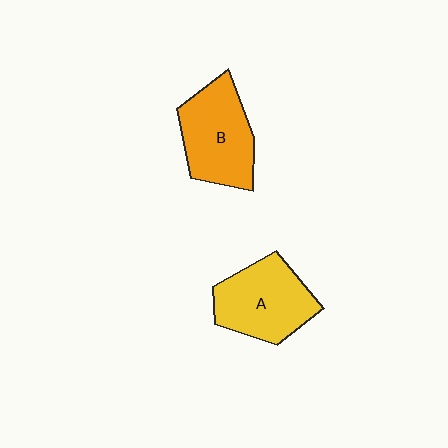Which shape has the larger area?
Shape B (orange).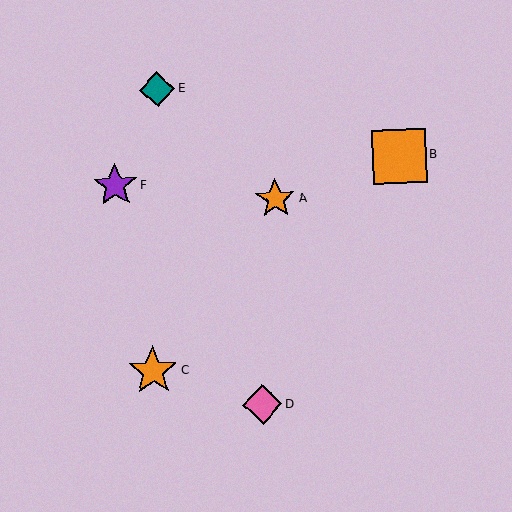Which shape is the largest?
The orange square (labeled B) is the largest.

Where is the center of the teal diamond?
The center of the teal diamond is at (157, 89).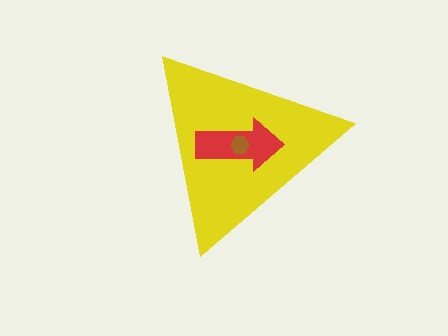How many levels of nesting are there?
3.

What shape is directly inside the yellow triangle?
The red arrow.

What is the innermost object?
The brown hexagon.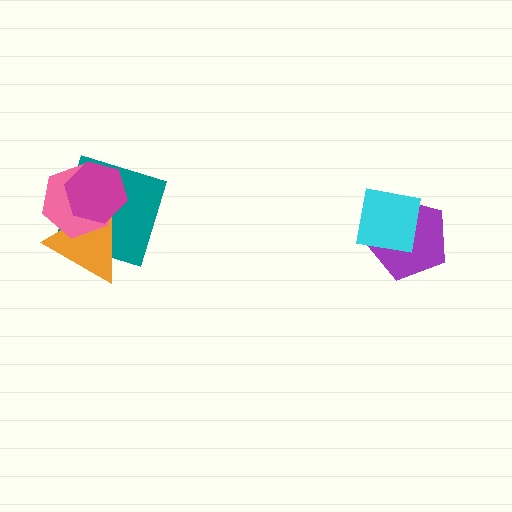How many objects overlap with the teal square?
3 objects overlap with the teal square.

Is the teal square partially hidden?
Yes, it is partially covered by another shape.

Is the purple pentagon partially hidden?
Yes, it is partially covered by another shape.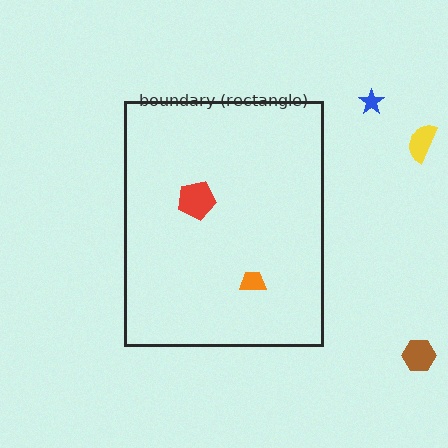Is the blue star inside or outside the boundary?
Outside.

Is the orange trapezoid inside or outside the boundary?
Inside.